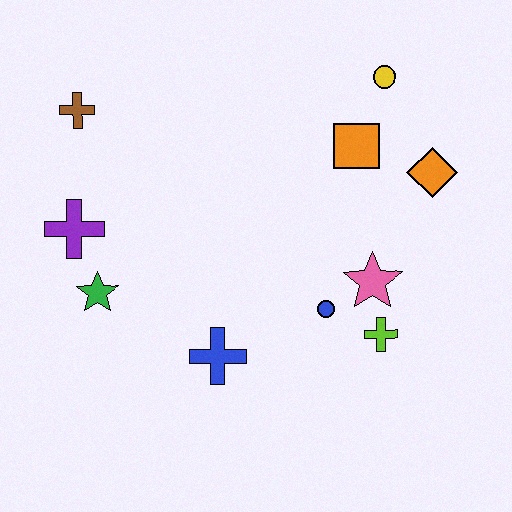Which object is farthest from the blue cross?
The yellow circle is farthest from the blue cross.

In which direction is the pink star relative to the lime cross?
The pink star is above the lime cross.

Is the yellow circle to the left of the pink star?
No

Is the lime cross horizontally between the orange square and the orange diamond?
Yes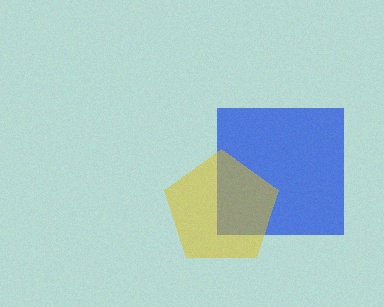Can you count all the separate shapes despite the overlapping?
Yes, there are 2 separate shapes.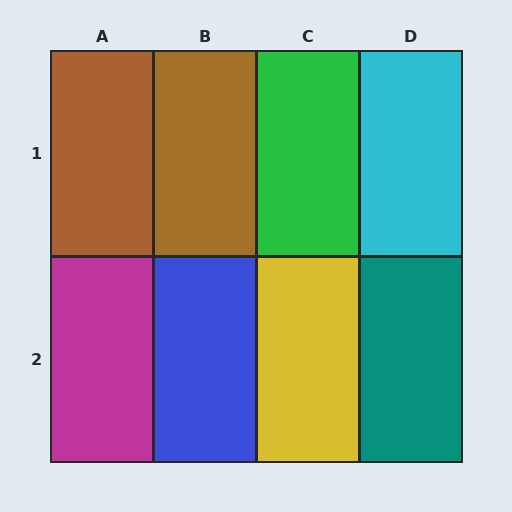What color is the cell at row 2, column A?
Magenta.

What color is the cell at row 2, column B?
Blue.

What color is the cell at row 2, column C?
Yellow.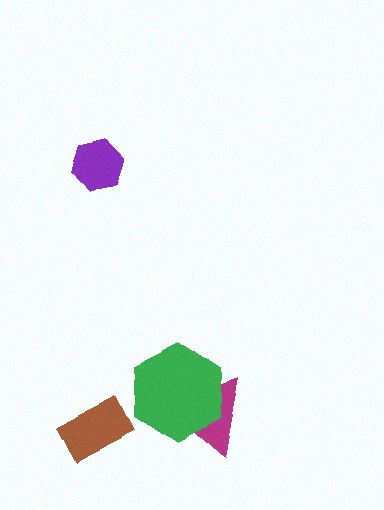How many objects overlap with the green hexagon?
1 object overlaps with the green hexagon.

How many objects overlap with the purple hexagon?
0 objects overlap with the purple hexagon.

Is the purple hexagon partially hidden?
No, no other shape covers it.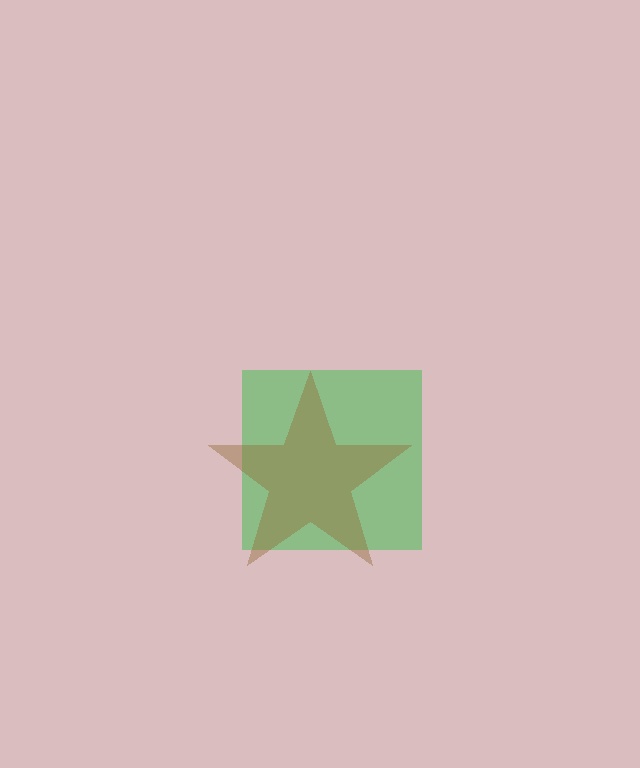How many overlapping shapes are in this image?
There are 2 overlapping shapes in the image.